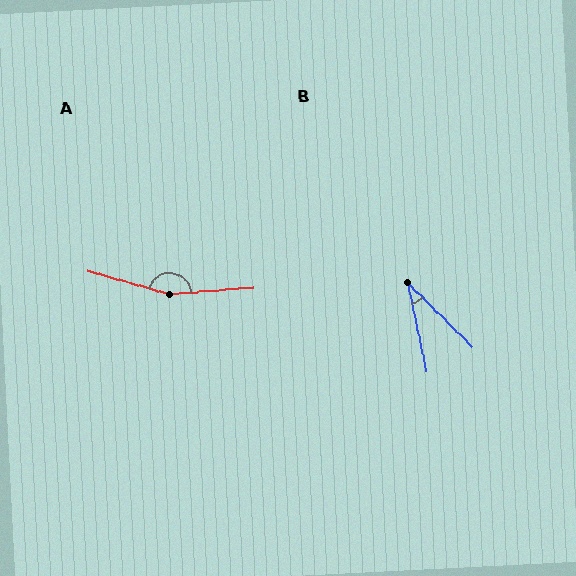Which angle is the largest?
A, at approximately 159 degrees.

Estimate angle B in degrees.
Approximately 33 degrees.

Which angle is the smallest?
B, at approximately 33 degrees.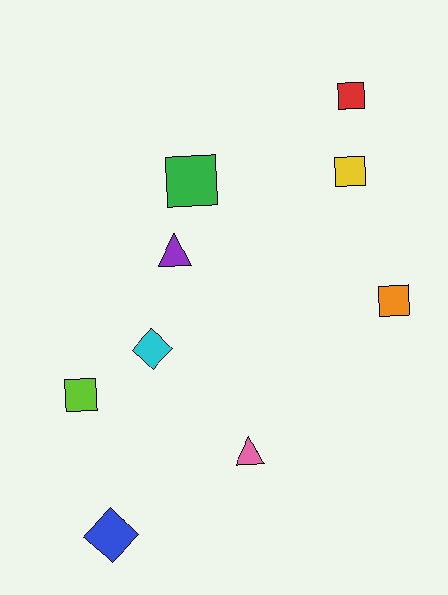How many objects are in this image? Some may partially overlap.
There are 9 objects.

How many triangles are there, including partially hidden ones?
There are 2 triangles.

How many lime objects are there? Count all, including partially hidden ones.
There is 1 lime object.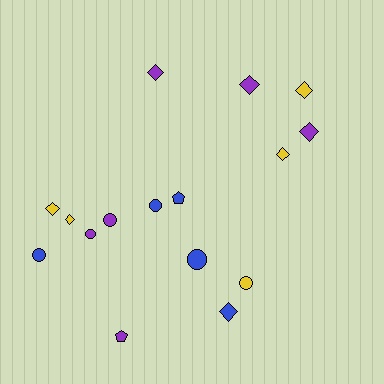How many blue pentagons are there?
There is 1 blue pentagon.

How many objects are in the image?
There are 16 objects.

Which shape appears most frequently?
Diamond, with 8 objects.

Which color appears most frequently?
Purple, with 6 objects.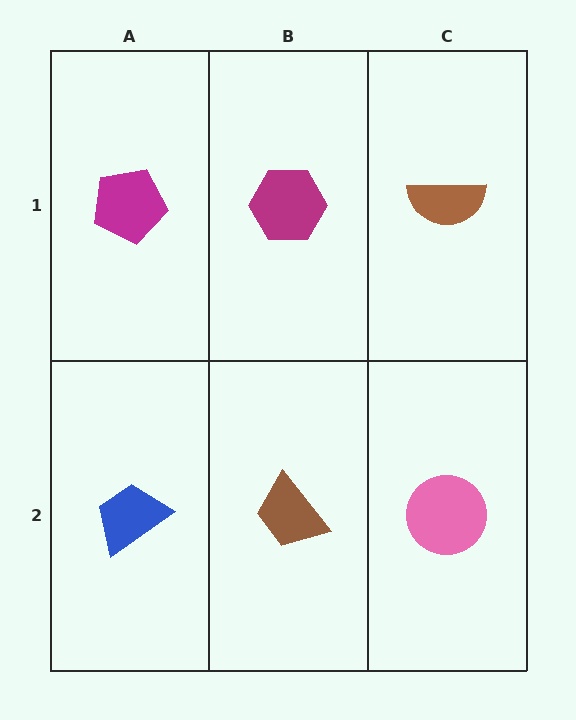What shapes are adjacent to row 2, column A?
A magenta pentagon (row 1, column A), a brown trapezoid (row 2, column B).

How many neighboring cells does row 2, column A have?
2.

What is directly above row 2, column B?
A magenta hexagon.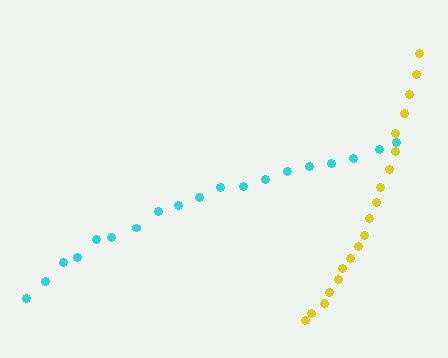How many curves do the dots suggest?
There are 2 distinct paths.